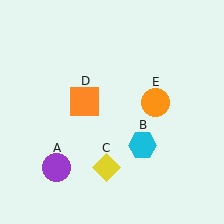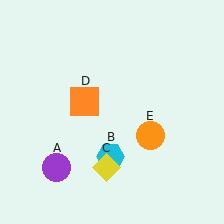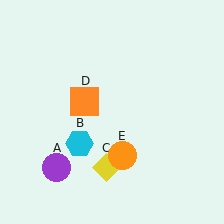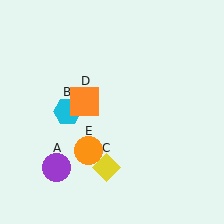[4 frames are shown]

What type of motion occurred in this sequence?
The cyan hexagon (object B), orange circle (object E) rotated clockwise around the center of the scene.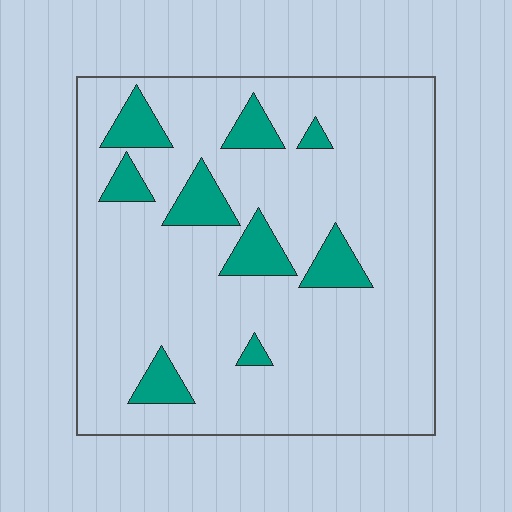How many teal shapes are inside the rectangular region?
9.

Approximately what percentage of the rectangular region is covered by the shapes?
Approximately 15%.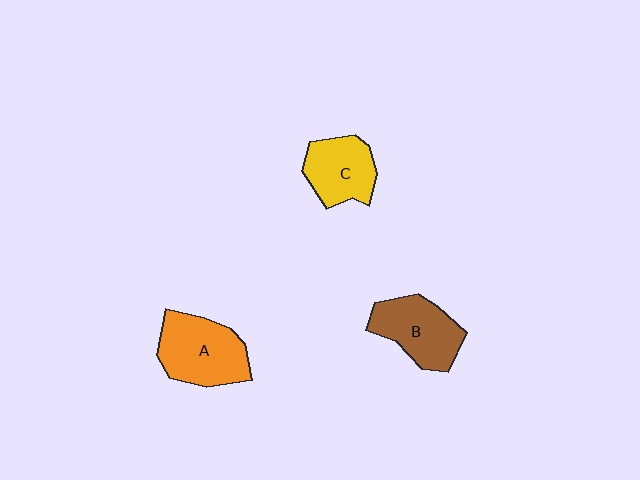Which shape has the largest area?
Shape A (orange).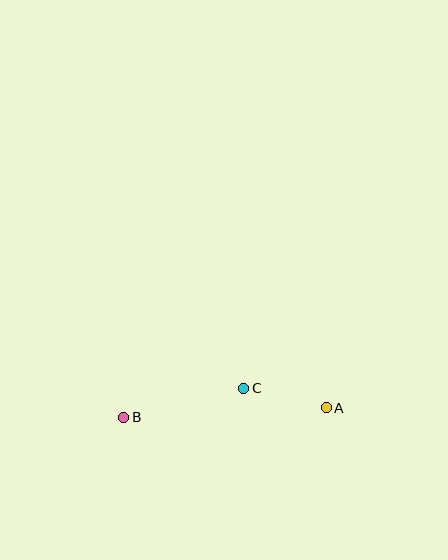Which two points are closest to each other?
Points A and C are closest to each other.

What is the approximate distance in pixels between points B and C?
The distance between B and C is approximately 123 pixels.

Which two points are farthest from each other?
Points A and B are farthest from each other.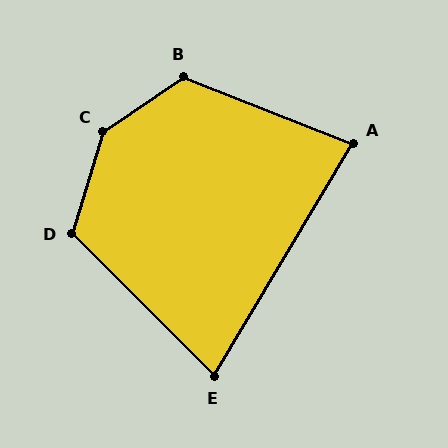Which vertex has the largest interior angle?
C, at approximately 141 degrees.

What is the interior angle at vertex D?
Approximately 118 degrees (obtuse).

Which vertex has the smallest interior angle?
E, at approximately 76 degrees.